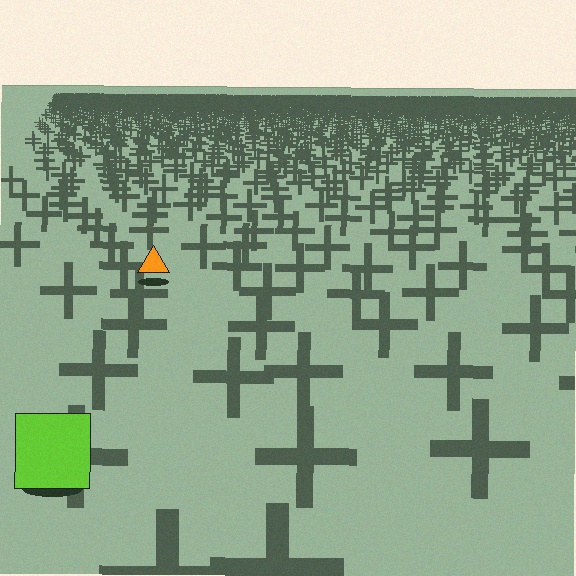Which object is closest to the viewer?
The lime square is closest. The texture marks near it are larger and more spread out.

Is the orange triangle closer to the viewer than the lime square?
No. The lime square is closer — you can tell from the texture gradient: the ground texture is coarser near it.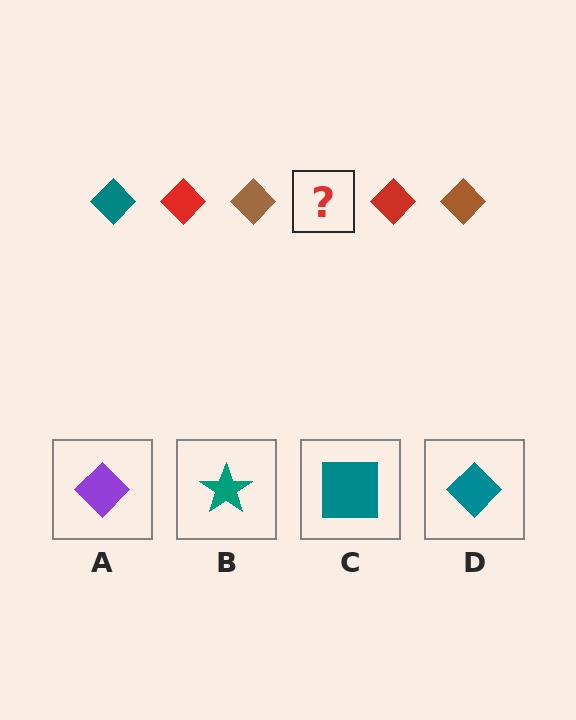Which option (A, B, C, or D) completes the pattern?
D.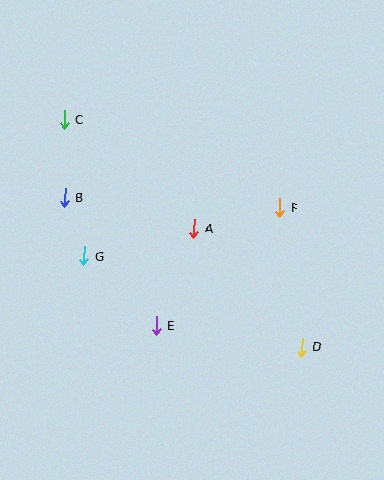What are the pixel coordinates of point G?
Point G is at (84, 256).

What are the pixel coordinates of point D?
Point D is at (302, 347).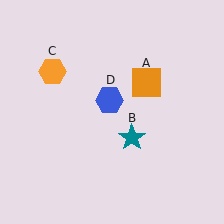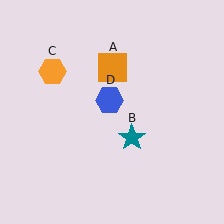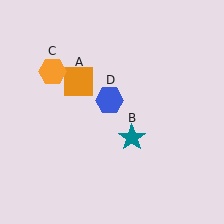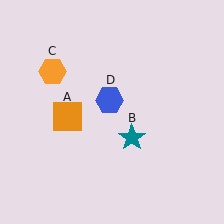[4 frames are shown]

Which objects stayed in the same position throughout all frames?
Teal star (object B) and orange hexagon (object C) and blue hexagon (object D) remained stationary.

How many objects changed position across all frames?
1 object changed position: orange square (object A).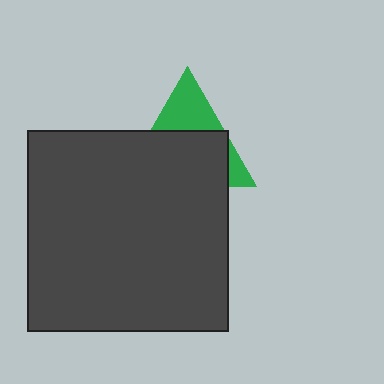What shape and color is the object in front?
The object in front is a dark gray square.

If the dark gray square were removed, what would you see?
You would see the complete green triangle.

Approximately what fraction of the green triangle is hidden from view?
Roughly 65% of the green triangle is hidden behind the dark gray square.